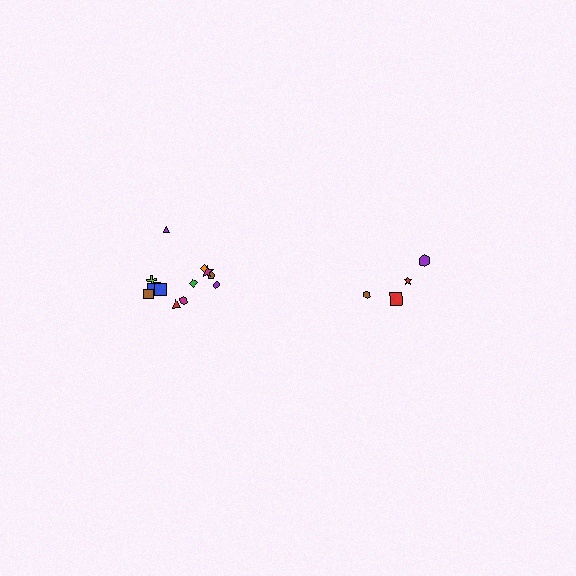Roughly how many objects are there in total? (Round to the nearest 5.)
Roughly 15 objects in total.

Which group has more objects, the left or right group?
The left group.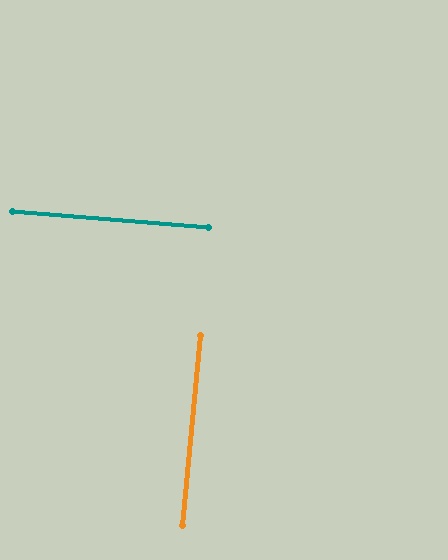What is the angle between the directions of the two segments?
Approximately 89 degrees.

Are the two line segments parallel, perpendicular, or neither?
Perpendicular — they meet at approximately 89°.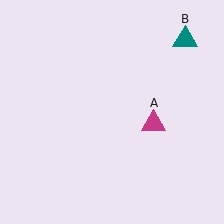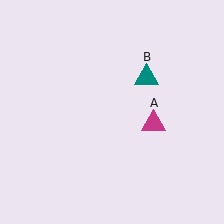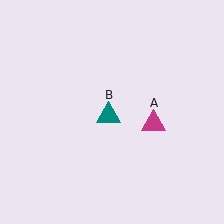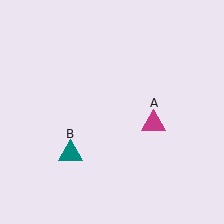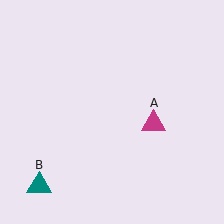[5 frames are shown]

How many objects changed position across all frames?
1 object changed position: teal triangle (object B).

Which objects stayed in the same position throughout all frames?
Magenta triangle (object A) remained stationary.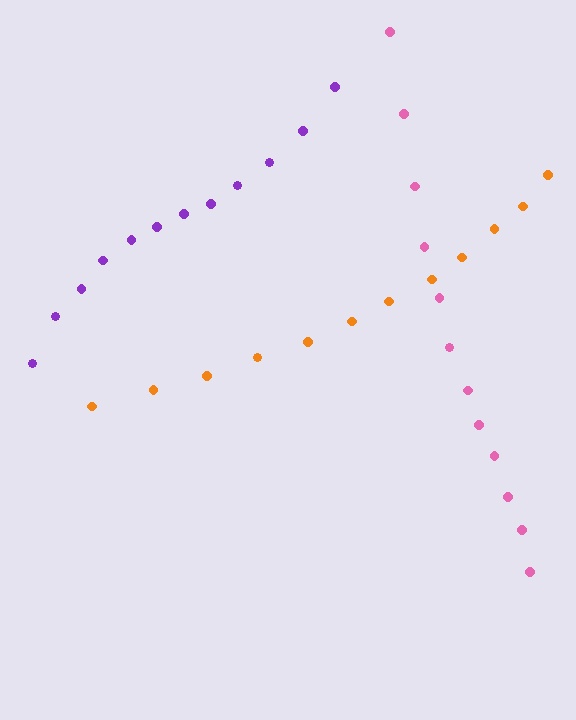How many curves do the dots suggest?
There are 3 distinct paths.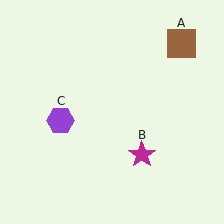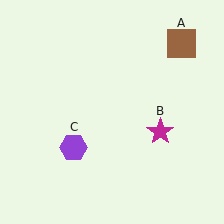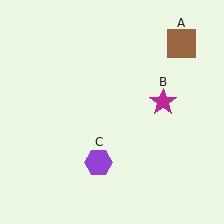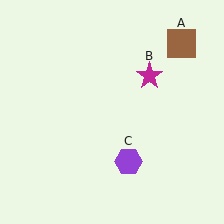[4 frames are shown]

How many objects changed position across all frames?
2 objects changed position: magenta star (object B), purple hexagon (object C).